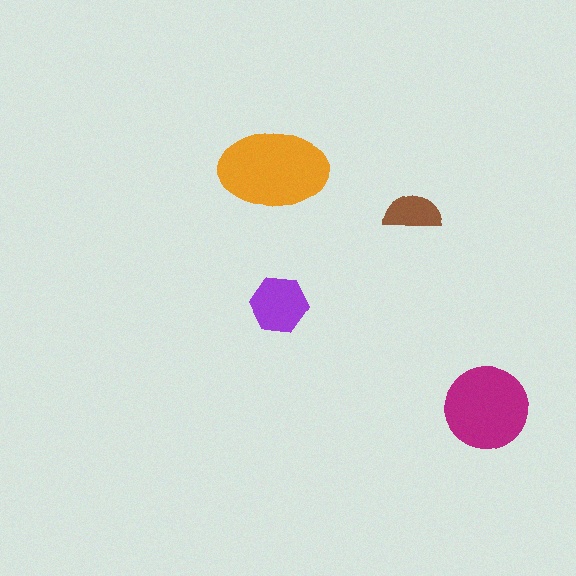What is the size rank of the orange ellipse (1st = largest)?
1st.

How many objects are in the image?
There are 4 objects in the image.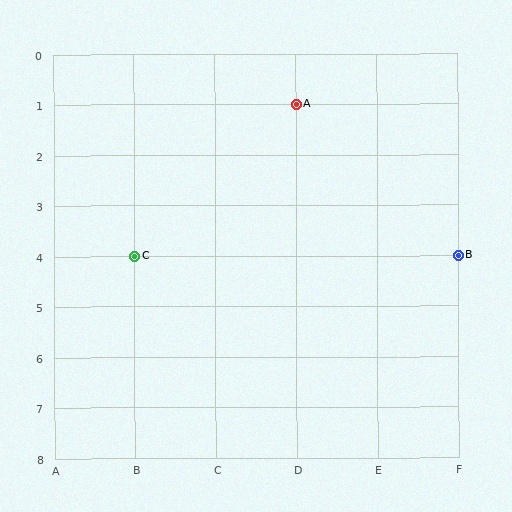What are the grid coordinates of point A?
Point A is at grid coordinates (D, 1).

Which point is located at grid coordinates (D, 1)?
Point A is at (D, 1).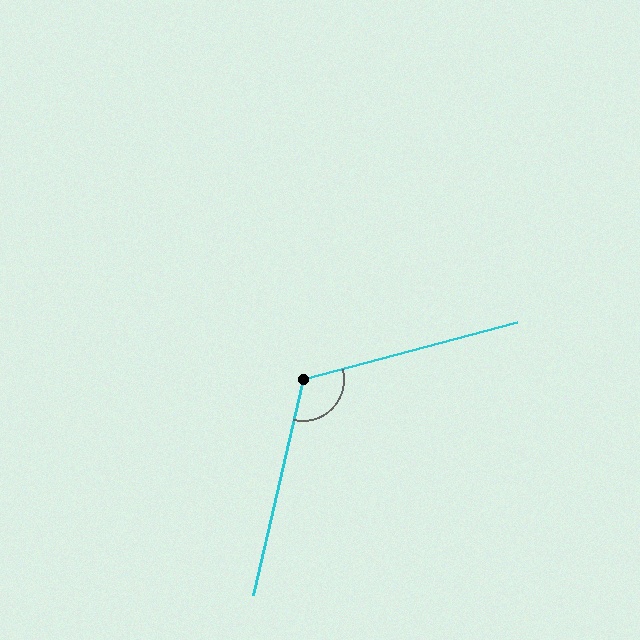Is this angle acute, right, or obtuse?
It is obtuse.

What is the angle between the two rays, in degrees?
Approximately 118 degrees.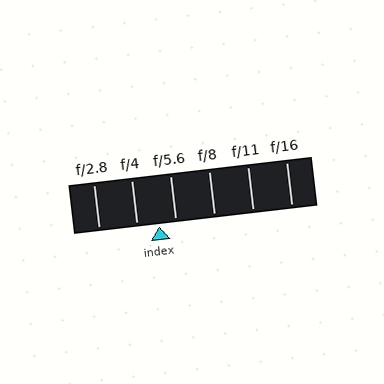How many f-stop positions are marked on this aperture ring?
There are 6 f-stop positions marked.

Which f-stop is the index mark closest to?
The index mark is closest to f/5.6.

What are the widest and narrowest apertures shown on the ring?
The widest aperture shown is f/2.8 and the narrowest is f/16.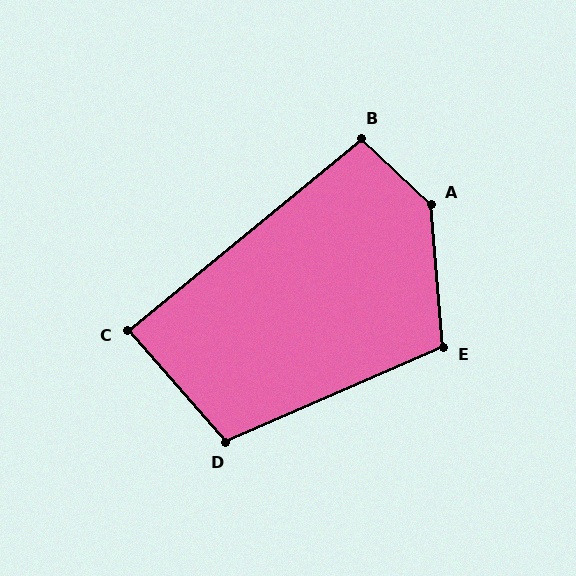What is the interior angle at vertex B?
Approximately 98 degrees (obtuse).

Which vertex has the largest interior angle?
A, at approximately 138 degrees.